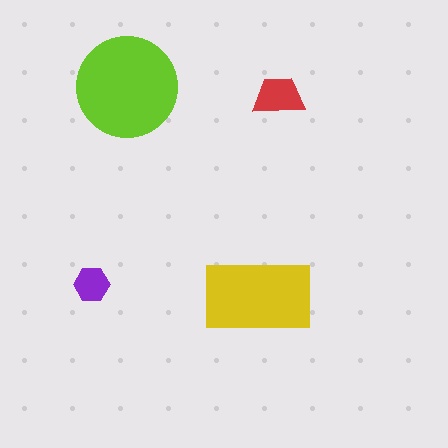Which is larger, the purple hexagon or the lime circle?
The lime circle.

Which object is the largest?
The lime circle.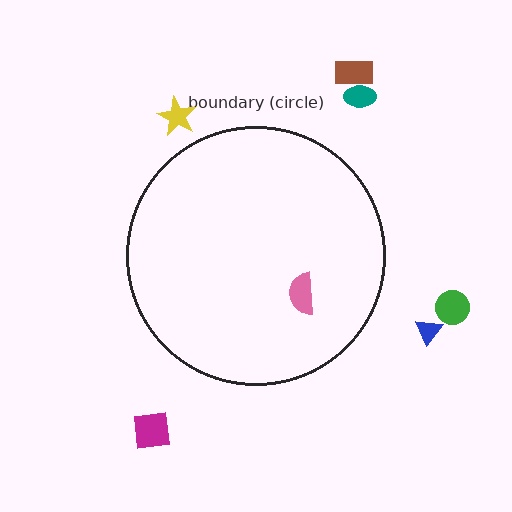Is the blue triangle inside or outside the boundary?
Outside.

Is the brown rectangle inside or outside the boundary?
Outside.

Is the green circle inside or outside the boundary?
Outside.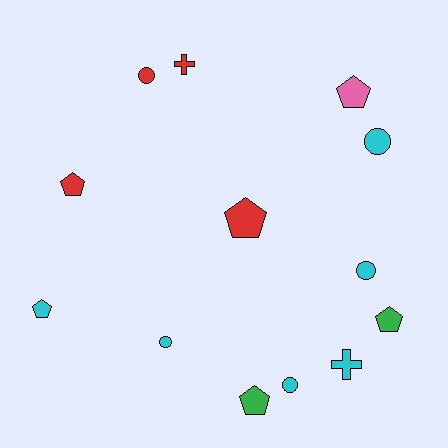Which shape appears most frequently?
Pentagon, with 6 objects.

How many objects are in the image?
There are 13 objects.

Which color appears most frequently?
Cyan, with 6 objects.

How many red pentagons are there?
There are 2 red pentagons.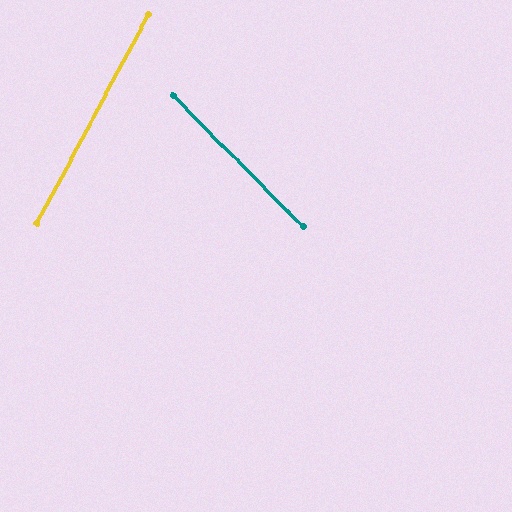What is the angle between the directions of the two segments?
Approximately 73 degrees.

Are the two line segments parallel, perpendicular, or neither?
Neither parallel nor perpendicular — they differ by about 73°.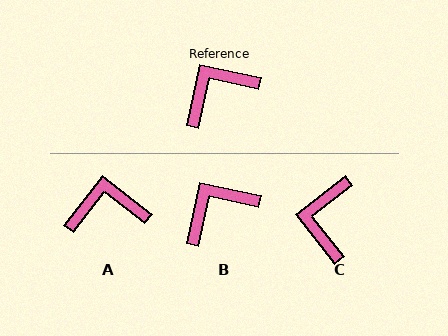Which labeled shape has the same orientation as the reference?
B.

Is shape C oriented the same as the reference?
No, it is off by about 50 degrees.